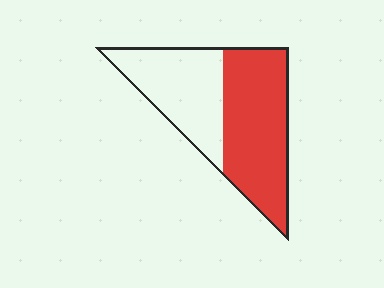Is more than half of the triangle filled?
Yes.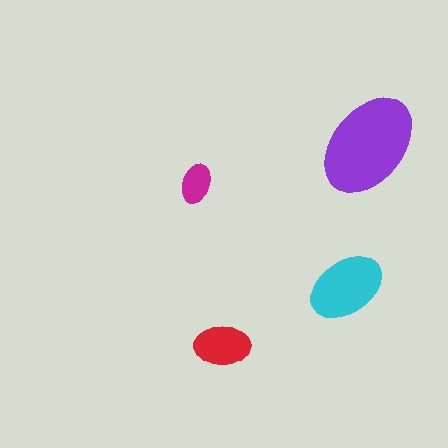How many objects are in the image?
There are 4 objects in the image.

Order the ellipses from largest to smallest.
the purple one, the cyan one, the red one, the magenta one.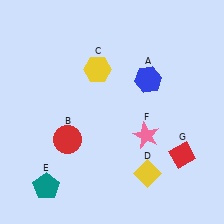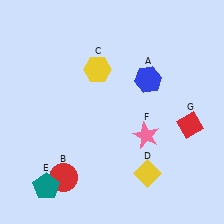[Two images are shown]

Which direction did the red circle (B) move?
The red circle (B) moved down.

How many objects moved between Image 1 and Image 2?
2 objects moved between the two images.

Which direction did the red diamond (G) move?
The red diamond (G) moved up.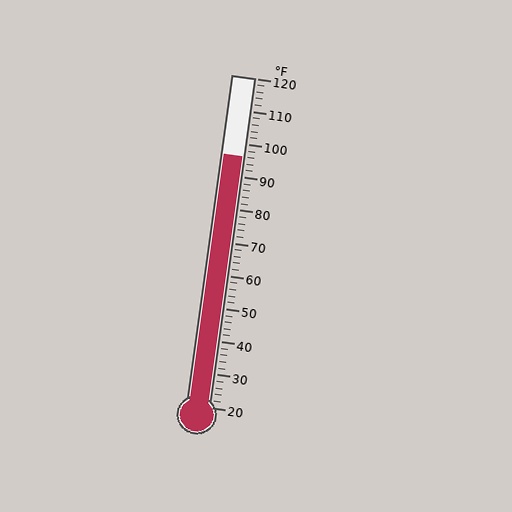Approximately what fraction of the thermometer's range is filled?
The thermometer is filled to approximately 75% of its range.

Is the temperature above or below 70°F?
The temperature is above 70°F.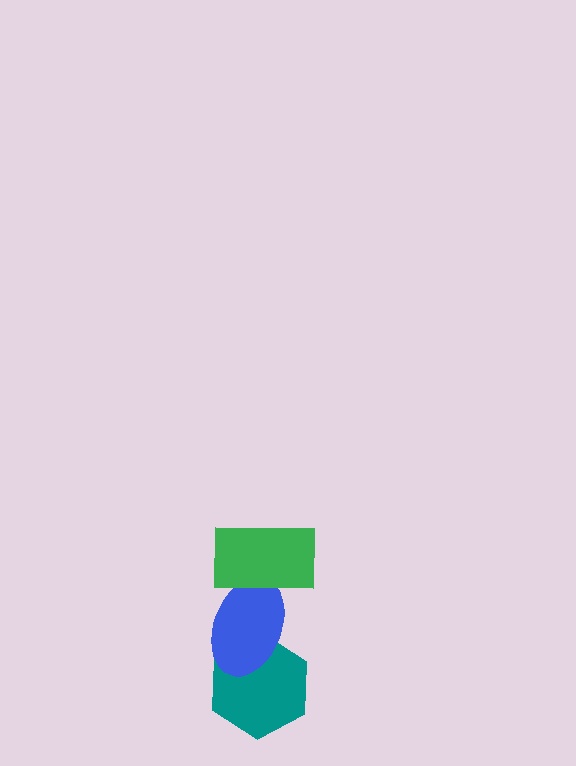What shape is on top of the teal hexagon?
The blue ellipse is on top of the teal hexagon.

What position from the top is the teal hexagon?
The teal hexagon is 3rd from the top.